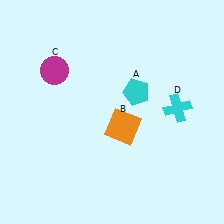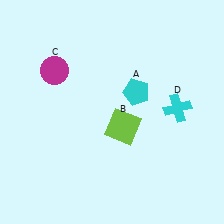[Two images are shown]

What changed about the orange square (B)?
In Image 1, B is orange. In Image 2, it changed to lime.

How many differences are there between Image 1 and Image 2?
There is 1 difference between the two images.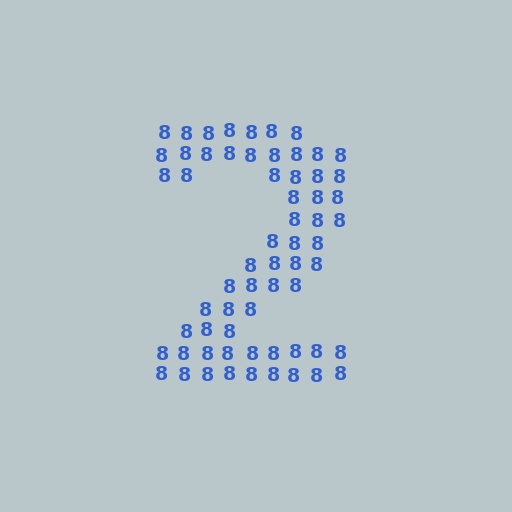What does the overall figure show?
The overall figure shows the digit 2.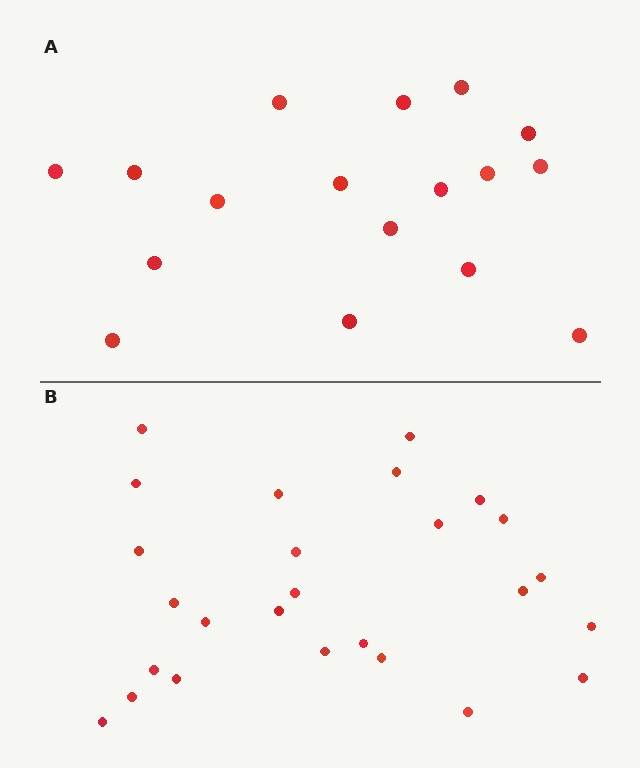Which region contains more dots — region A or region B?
Region B (the bottom region) has more dots.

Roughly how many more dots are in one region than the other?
Region B has roughly 8 or so more dots than region A.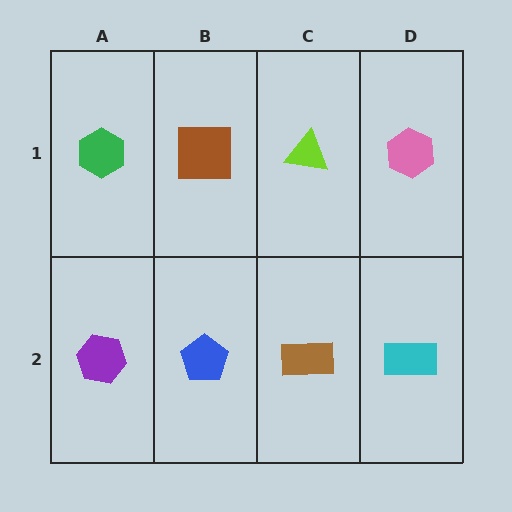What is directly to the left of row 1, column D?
A lime triangle.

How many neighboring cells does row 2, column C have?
3.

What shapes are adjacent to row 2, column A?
A green hexagon (row 1, column A), a blue pentagon (row 2, column B).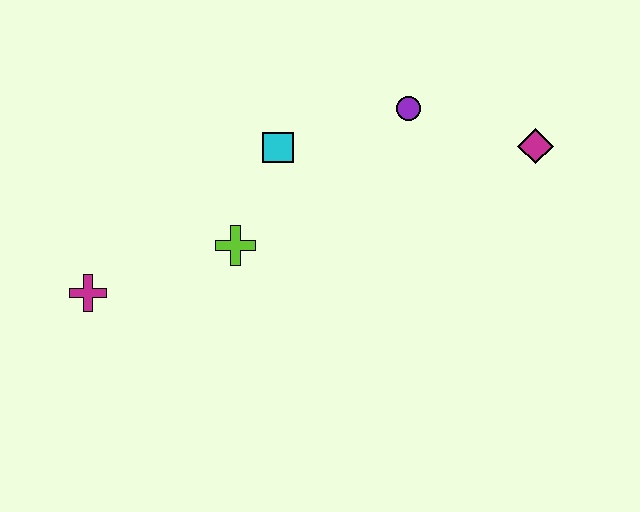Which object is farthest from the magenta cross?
The magenta diamond is farthest from the magenta cross.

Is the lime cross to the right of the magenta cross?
Yes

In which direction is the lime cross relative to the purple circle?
The lime cross is to the left of the purple circle.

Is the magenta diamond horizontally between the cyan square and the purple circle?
No